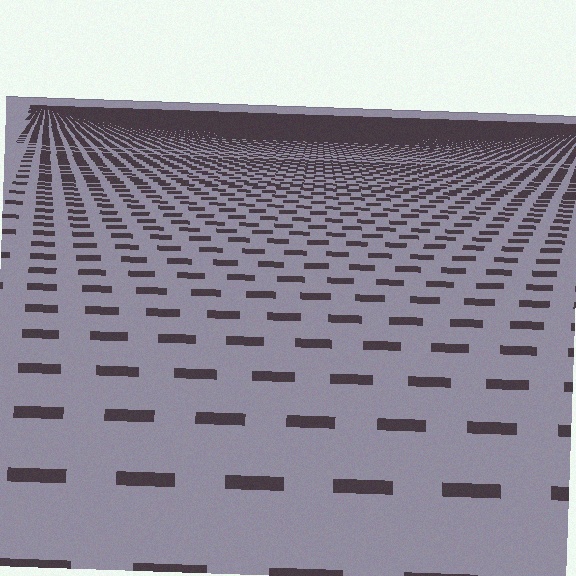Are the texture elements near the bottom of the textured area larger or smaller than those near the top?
Larger. Near the bottom, elements are closer to the viewer and appear at a bigger on-screen size.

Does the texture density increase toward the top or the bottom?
Density increases toward the top.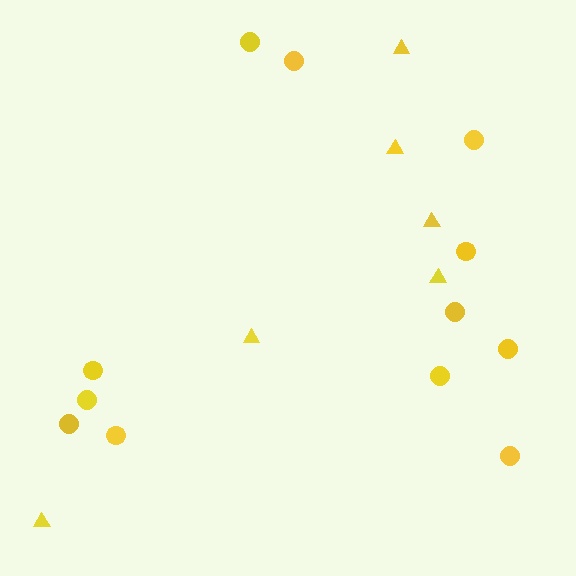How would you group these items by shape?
There are 2 groups: one group of triangles (6) and one group of circles (12).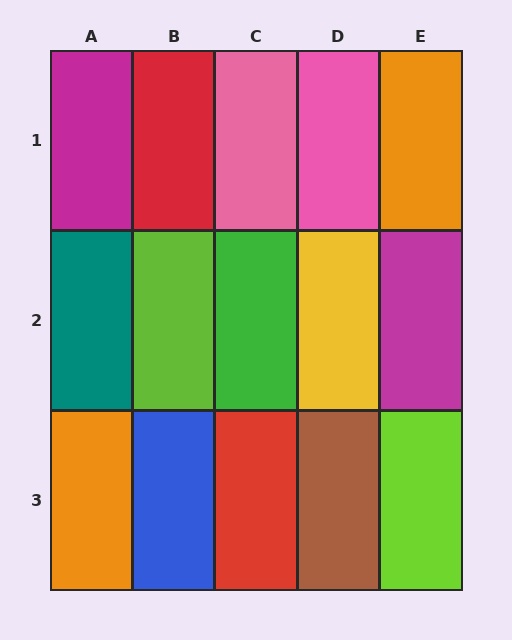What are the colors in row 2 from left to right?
Teal, lime, green, yellow, magenta.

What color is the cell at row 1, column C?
Pink.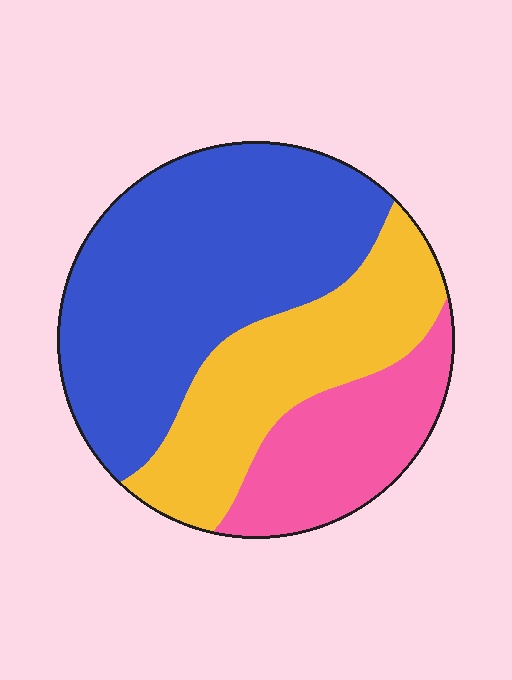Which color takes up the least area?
Pink, at roughly 20%.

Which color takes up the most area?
Blue, at roughly 50%.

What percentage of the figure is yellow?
Yellow covers roughly 30% of the figure.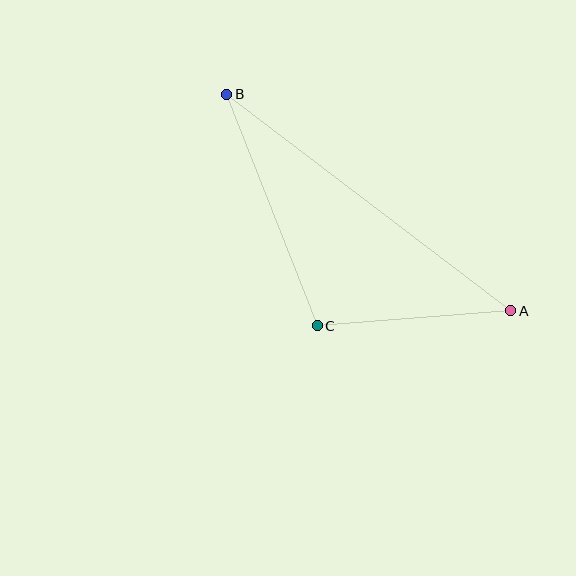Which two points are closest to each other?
Points A and C are closest to each other.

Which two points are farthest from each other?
Points A and B are farthest from each other.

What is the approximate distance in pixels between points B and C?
The distance between B and C is approximately 249 pixels.